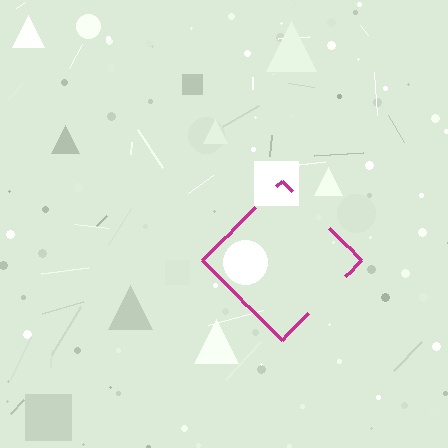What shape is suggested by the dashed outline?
The dashed outline suggests a diamond.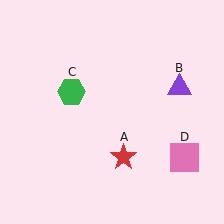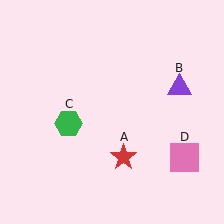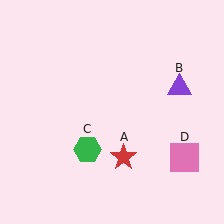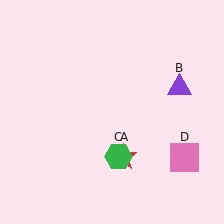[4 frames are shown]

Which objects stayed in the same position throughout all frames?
Red star (object A) and purple triangle (object B) and pink square (object D) remained stationary.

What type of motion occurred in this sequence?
The green hexagon (object C) rotated counterclockwise around the center of the scene.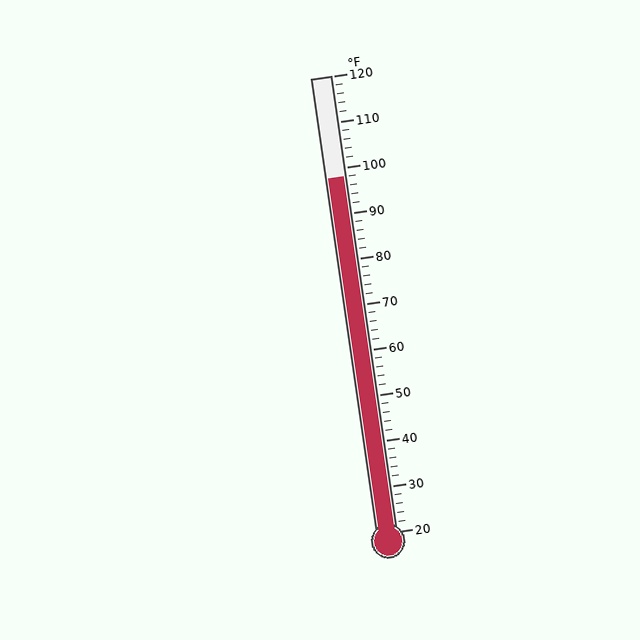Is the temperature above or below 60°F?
The temperature is above 60°F.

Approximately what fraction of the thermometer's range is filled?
The thermometer is filled to approximately 80% of its range.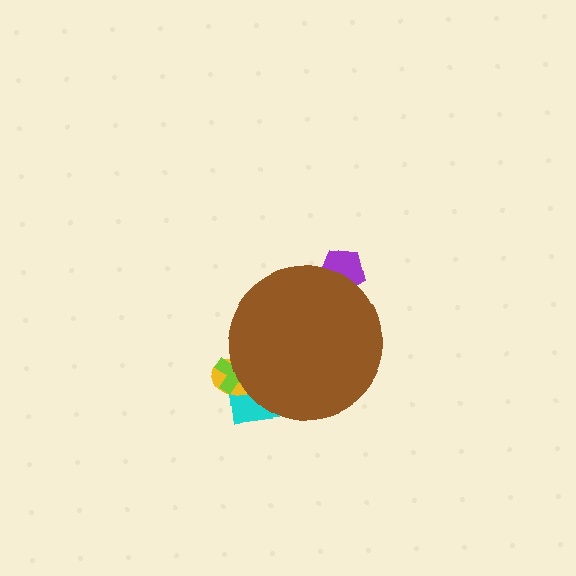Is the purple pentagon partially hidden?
Yes, the purple pentagon is partially hidden behind the brown circle.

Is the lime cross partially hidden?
Yes, the lime cross is partially hidden behind the brown circle.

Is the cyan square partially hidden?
Yes, the cyan square is partially hidden behind the brown circle.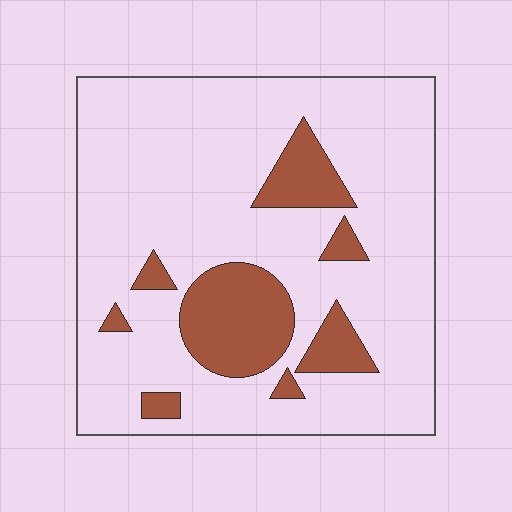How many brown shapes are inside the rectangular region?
8.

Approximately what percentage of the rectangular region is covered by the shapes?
Approximately 20%.